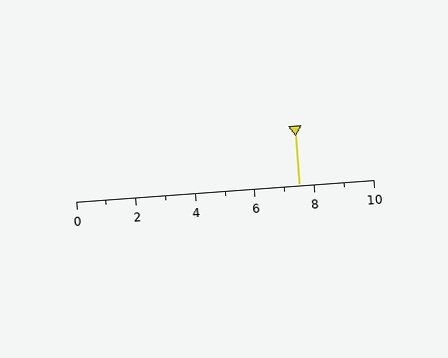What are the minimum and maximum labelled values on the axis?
The axis runs from 0 to 10.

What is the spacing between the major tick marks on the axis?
The major ticks are spaced 2 apart.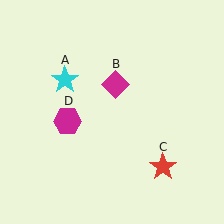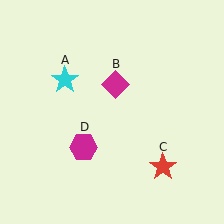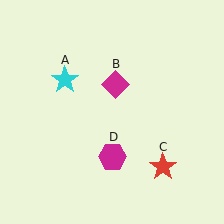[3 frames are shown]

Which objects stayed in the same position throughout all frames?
Cyan star (object A) and magenta diamond (object B) and red star (object C) remained stationary.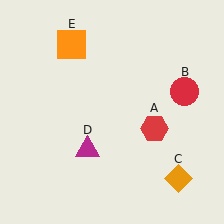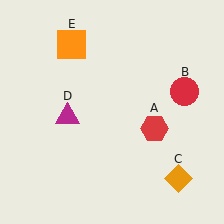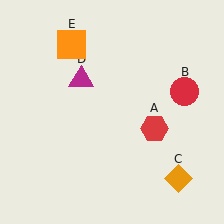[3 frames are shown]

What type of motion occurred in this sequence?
The magenta triangle (object D) rotated clockwise around the center of the scene.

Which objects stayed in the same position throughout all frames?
Red hexagon (object A) and red circle (object B) and orange diamond (object C) and orange square (object E) remained stationary.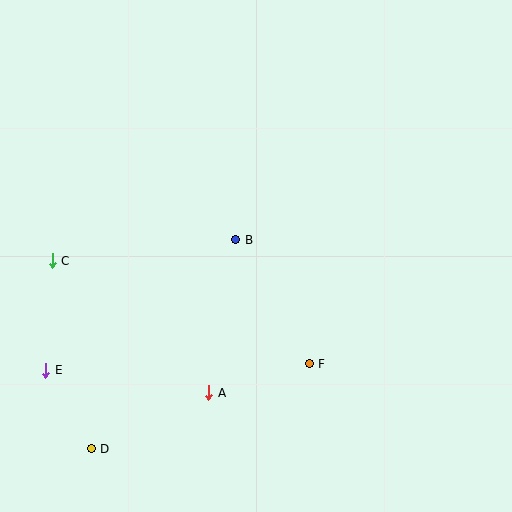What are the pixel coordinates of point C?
Point C is at (52, 261).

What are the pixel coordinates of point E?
Point E is at (46, 370).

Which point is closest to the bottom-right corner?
Point F is closest to the bottom-right corner.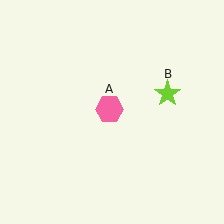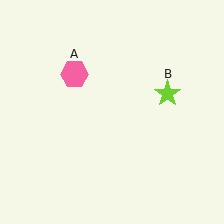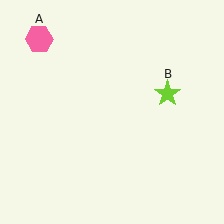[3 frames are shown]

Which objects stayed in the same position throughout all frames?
Lime star (object B) remained stationary.